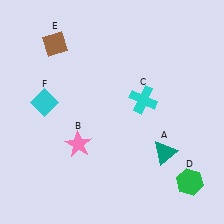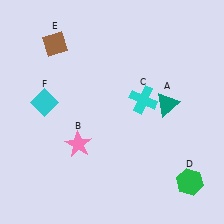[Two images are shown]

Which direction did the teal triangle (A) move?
The teal triangle (A) moved up.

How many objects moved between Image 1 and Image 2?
1 object moved between the two images.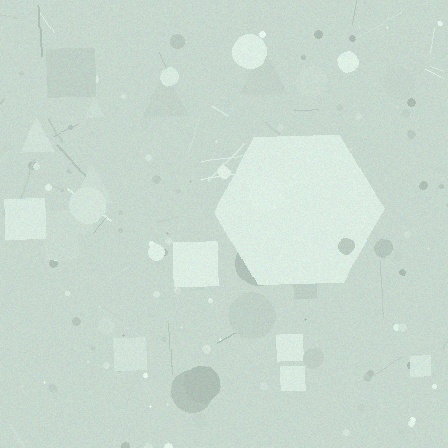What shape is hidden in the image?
A hexagon is hidden in the image.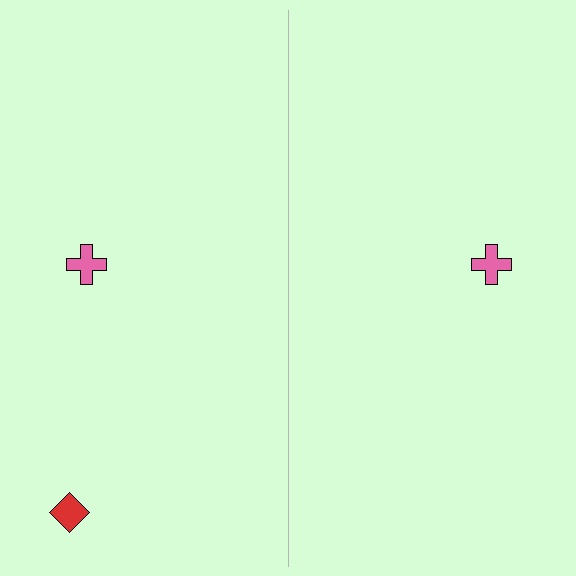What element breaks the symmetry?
A red diamond is missing from the right side.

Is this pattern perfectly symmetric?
No, the pattern is not perfectly symmetric. A red diamond is missing from the right side.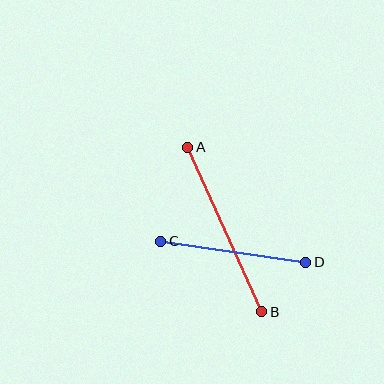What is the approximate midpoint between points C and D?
The midpoint is at approximately (233, 252) pixels.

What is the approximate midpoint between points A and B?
The midpoint is at approximately (225, 230) pixels.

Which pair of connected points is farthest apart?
Points A and B are farthest apart.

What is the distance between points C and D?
The distance is approximately 147 pixels.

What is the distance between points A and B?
The distance is approximately 180 pixels.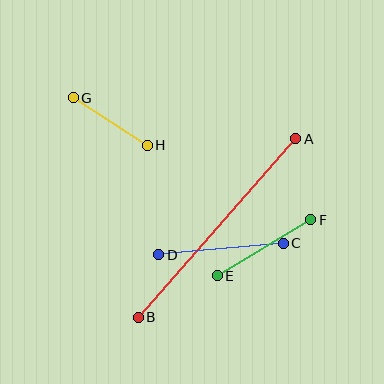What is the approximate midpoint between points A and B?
The midpoint is at approximately (217, 228) pixels.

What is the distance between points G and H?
The distance is approximately 88 pixels.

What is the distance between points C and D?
The distance is approximately 125 pixels.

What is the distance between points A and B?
The distance is approximately 238 pixels.